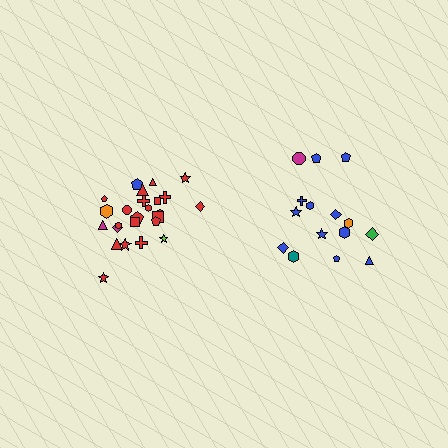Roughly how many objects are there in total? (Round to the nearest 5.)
Roughly 40 objects in total.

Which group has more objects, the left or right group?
The left group.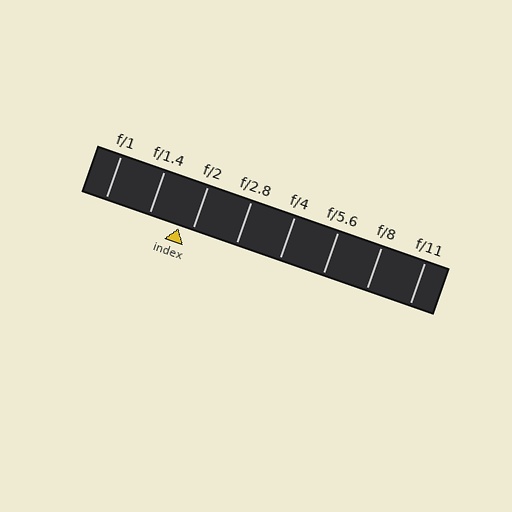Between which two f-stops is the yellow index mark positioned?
The index mark is between f/1.4 and f/2.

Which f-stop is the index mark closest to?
The index mark is closest to f/2.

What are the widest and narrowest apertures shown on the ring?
The widest aperture shown is f/1 and the narrowest is f/11.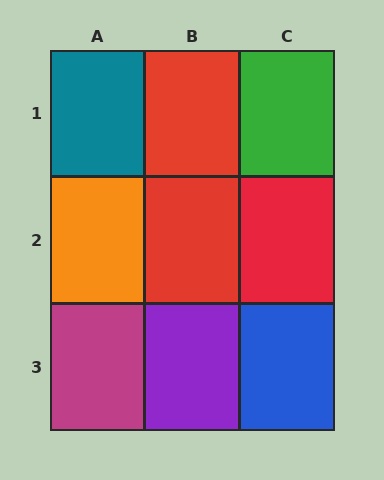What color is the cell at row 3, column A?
Magenta.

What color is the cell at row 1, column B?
Red.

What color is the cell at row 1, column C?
Green.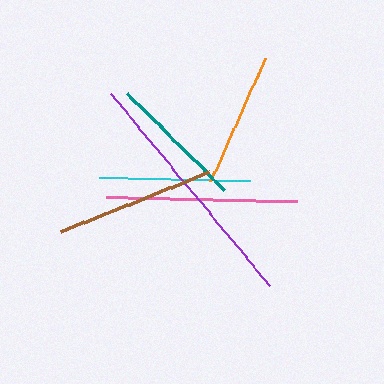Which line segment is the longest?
The purple line is the longest at approximately 249 pixels.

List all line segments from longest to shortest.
From longest to shortest: purple, pink, brown, cyan, teal, orange.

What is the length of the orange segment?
The orange segment is approximately 135 pixels long.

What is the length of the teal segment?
The teal segment is approximately 136 pixels long.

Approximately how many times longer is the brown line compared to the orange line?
The brown line is approximately 1.2 times the length of the orange line.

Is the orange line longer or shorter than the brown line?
The brown line is longer than the orange line.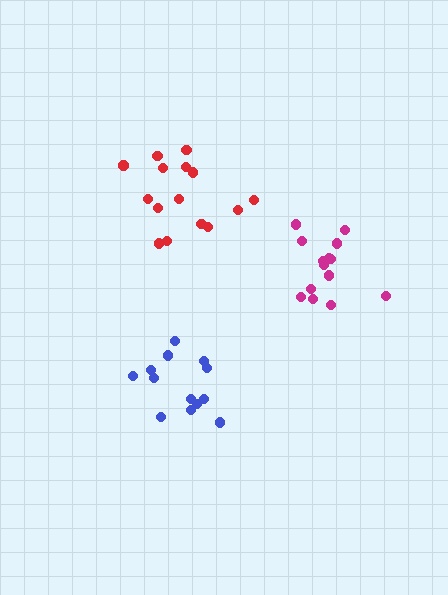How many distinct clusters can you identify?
There are 3 distinct clusters.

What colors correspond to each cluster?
The clusters are colored: red, blue, magenta.